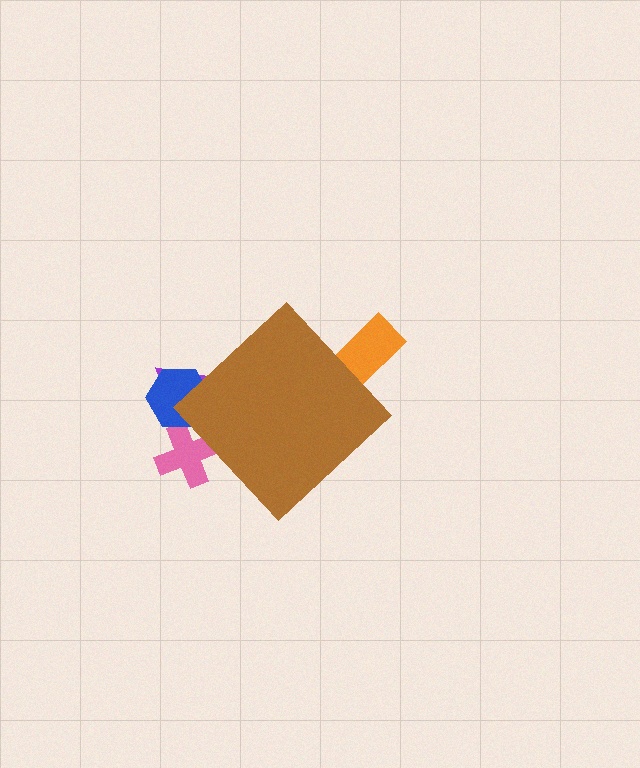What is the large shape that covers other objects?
A brown diamond.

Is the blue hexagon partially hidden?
Yes, the blue hexagon is partially hidden behind the brown diamond.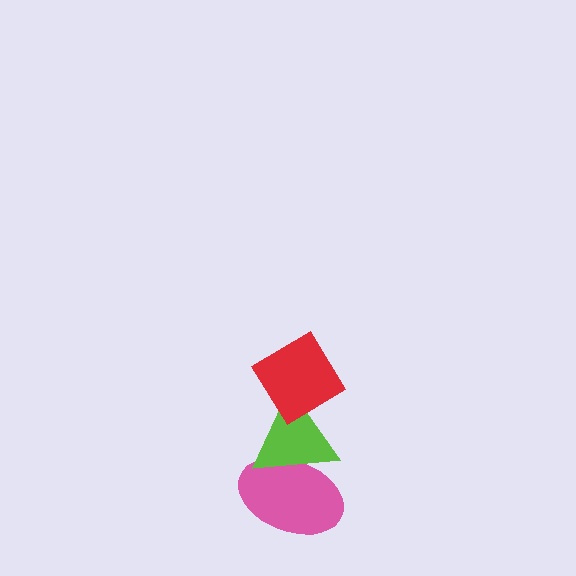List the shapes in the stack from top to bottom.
From top to bottom: the red diamond, the lime triangle, the pink ellipse.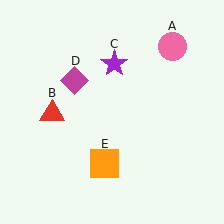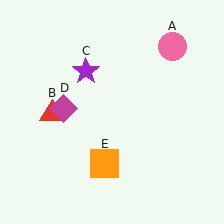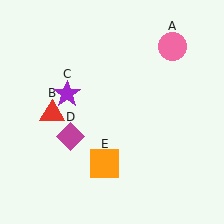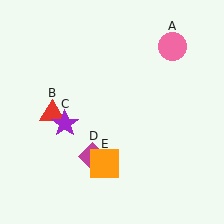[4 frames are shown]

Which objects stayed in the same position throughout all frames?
Pink circle (object A) and red triangle (object B) and orange square (object E) remained stationary.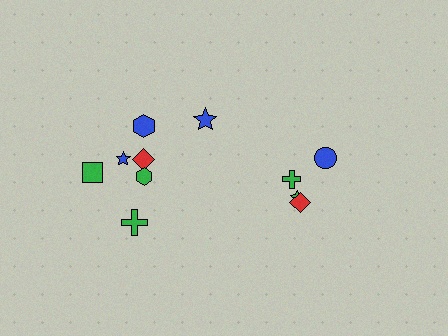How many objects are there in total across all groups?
There are 11 objects.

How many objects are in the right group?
There are 4 objects.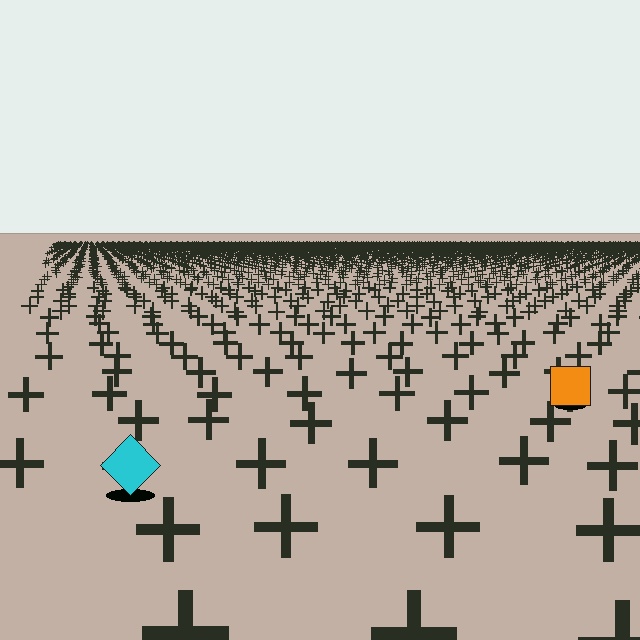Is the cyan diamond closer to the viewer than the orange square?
Yes. The cyan diamond is closer — you can tell from the texture gradient: the ground texture is coarser near it.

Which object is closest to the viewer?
The cyan diamond is closest. The texture marks near it are larger and more spread out.